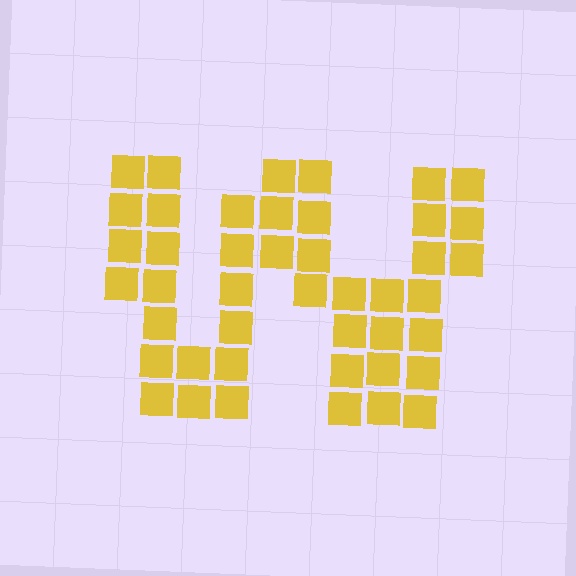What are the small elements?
The small elements are squares.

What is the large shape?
The large shape is the letter W.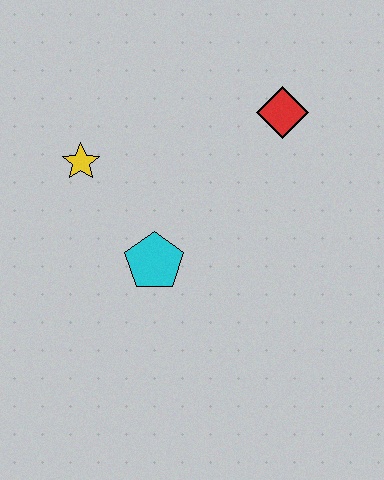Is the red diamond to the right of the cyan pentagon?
Yes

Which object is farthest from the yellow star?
The red diamond is farthest from the yellow star.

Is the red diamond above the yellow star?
Yes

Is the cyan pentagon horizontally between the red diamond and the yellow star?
Yes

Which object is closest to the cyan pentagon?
The yellow star is closest to the cyan pentagon.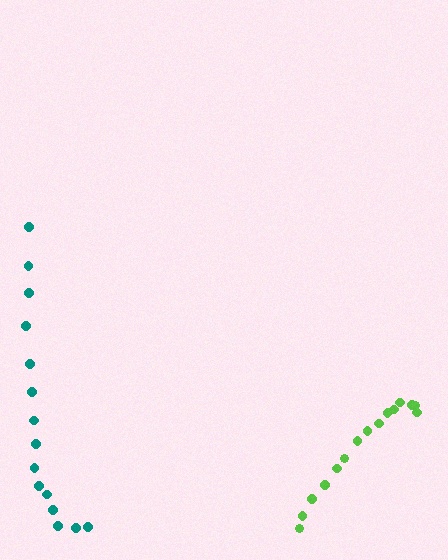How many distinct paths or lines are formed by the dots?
There are 2 distinct paths.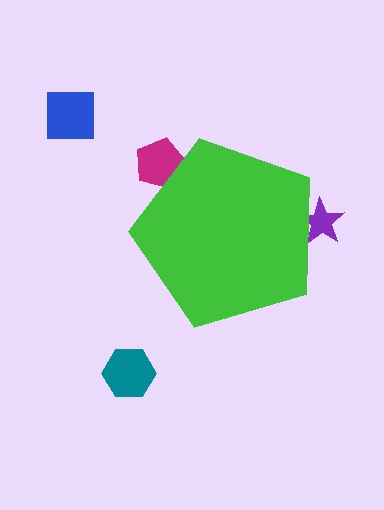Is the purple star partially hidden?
Yes, the purple star is partially hidden behind the green pentagon.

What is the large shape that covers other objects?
A green pentagon.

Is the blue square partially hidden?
No, the blue square is fully visible.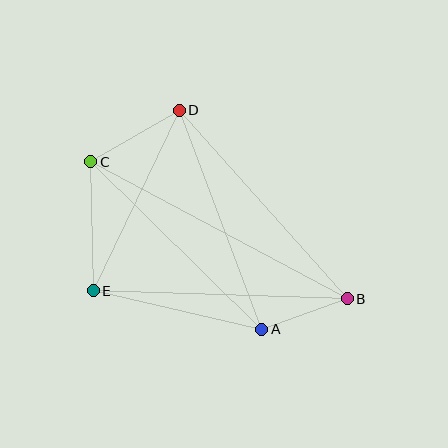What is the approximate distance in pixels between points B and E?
The distance between B and E is approximately 254 pixels.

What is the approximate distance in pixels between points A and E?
The distance between A and E is approximately 173 pixels.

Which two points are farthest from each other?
Points B and C are farthest from each other.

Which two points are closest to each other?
Points A and B are closest to each other.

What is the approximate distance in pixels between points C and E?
The distance between C and E is approximately 129 pixels.